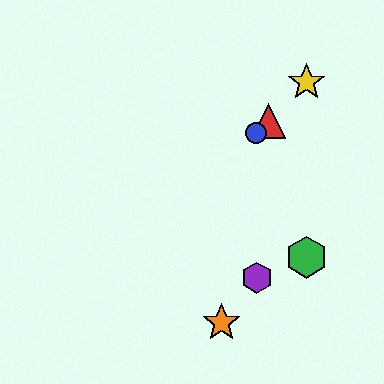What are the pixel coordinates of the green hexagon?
The green hexagon is at (307, 257).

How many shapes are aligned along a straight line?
3 shapes (the red triangle, the blue circle, the yellow star) are aligned along a straight line.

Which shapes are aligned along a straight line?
The red triangle, the blue circle, the yellow star are aligned along a straight line.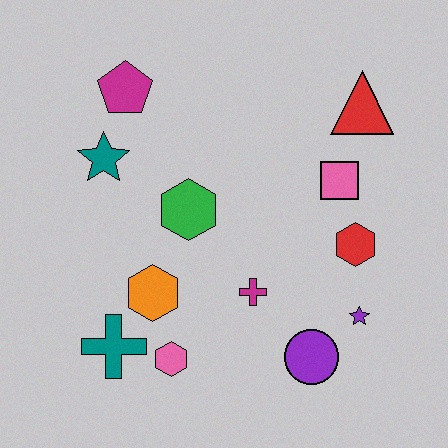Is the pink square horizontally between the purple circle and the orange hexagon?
No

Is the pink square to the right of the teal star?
Yes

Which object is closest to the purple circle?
The purple star is closest to the purple circle.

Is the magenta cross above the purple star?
Yes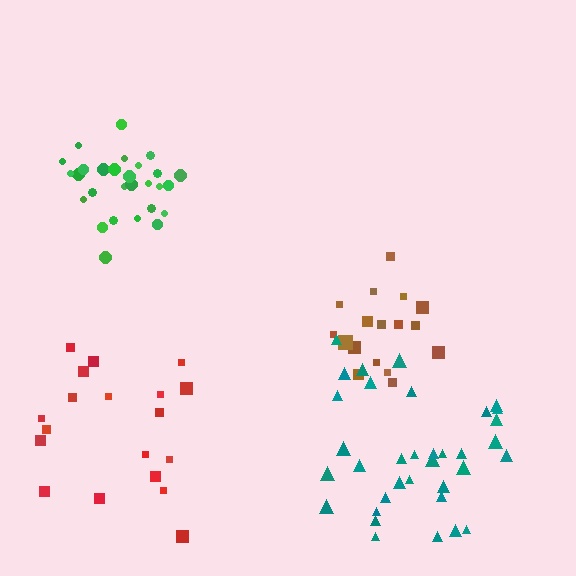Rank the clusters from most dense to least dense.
green, brown, teal, red.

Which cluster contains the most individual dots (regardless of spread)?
Teal (35).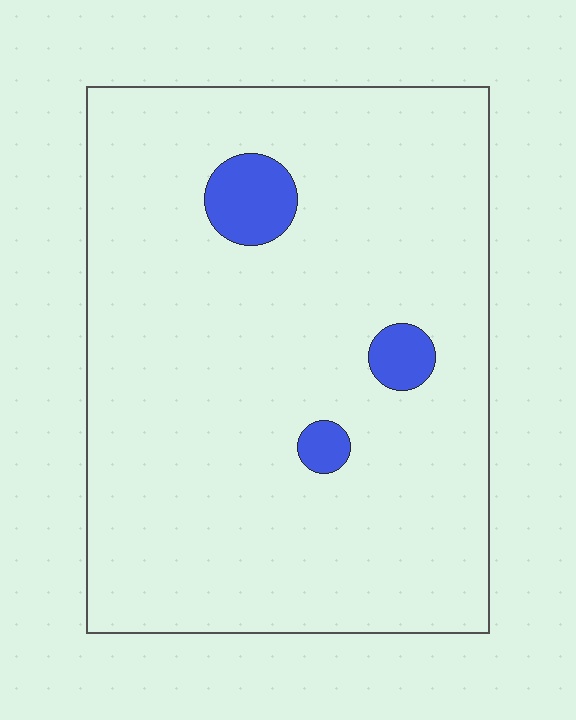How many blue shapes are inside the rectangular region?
3.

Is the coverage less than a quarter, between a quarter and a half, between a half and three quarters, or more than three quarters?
Less than a quarter.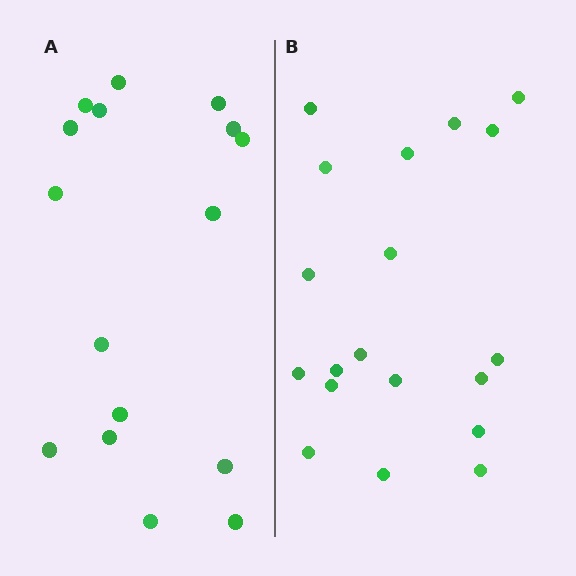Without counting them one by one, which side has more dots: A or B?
Region B (the right region) has more dots.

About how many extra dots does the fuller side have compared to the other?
Region B has just a few more — roughly 2 or 3 more dots than region A.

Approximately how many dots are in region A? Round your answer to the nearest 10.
About 20 dots. (The exact count is 16, which rounds to 20.)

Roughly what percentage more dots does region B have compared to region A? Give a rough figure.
About 20% more.